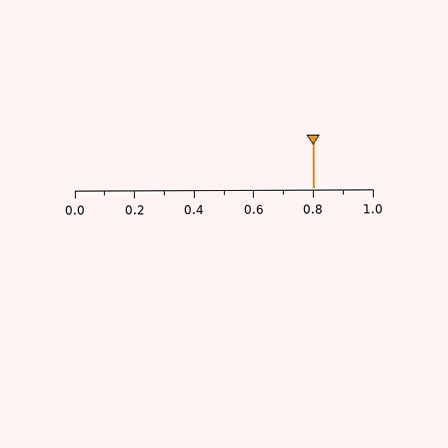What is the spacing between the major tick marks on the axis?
The major ticks are spaced 0.2 apart.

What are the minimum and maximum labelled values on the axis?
The axis runs from 0.0 to 1.0.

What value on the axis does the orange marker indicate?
The marker indicates approximately 0.8.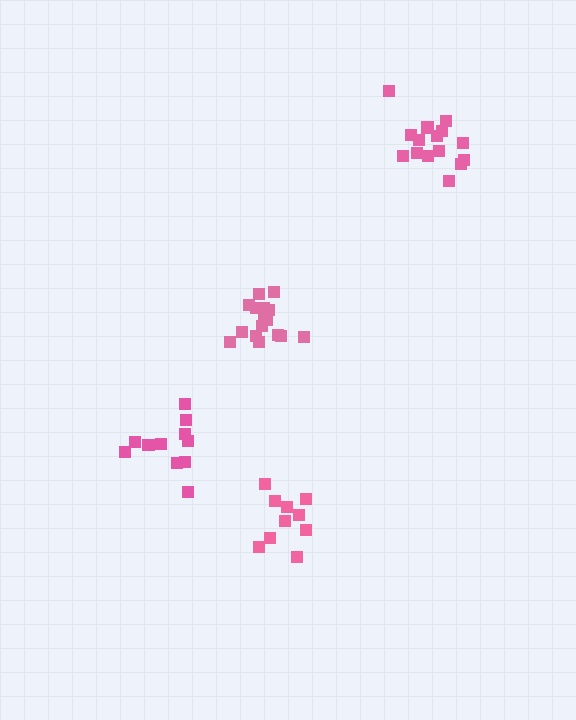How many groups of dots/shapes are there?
There are 4 groups.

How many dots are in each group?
Group 1: 10 dots, Group 2: 16 dots, Group 3: 15 dots, Group 4: 11 dots (52 total).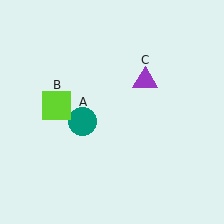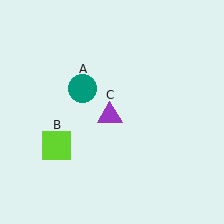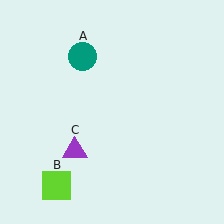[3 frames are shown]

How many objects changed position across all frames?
3 objects changed position: teal circle (object A), lime square (object B), purple triangle (object C).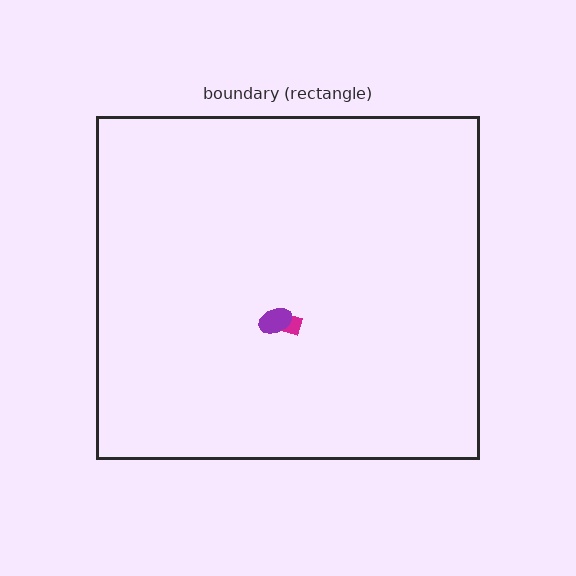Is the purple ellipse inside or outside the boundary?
Inside.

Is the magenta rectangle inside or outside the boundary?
Inside.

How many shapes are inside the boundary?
2 inside, 0 outside.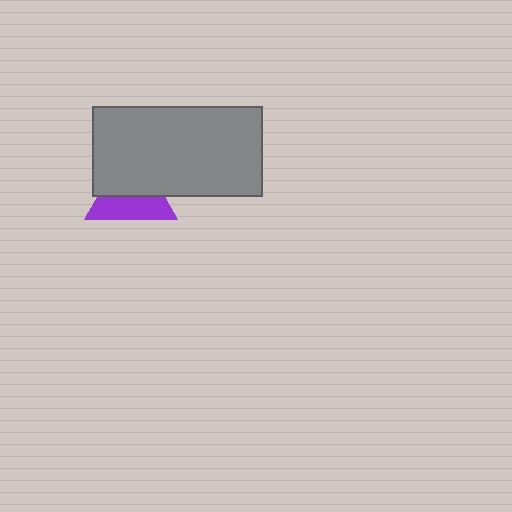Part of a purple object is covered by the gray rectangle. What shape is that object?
It is a triangle.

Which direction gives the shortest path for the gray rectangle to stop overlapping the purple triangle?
Moving up gives the shortest separation.